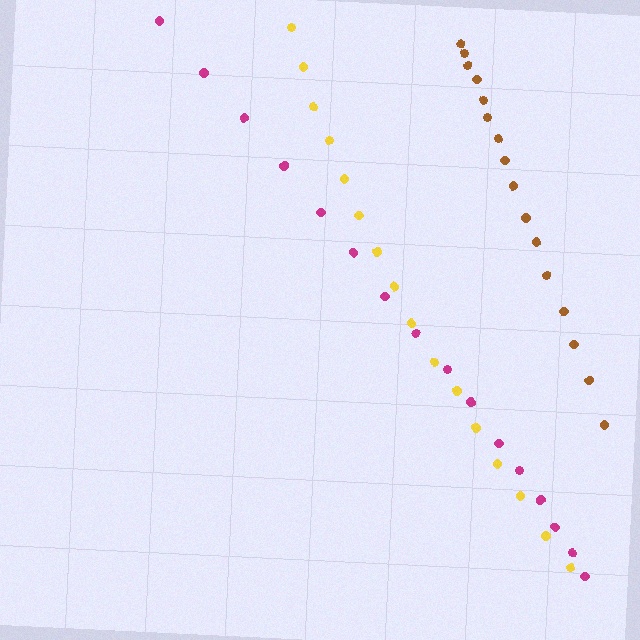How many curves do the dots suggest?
There are 3 distinct paths.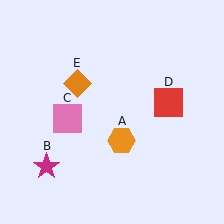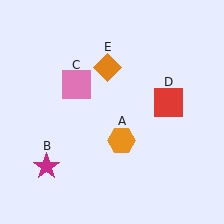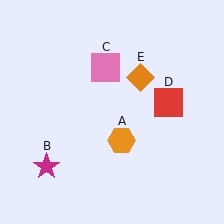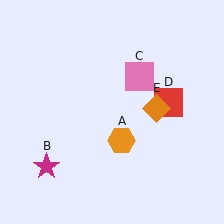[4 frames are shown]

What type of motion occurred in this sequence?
The pink square (object C), orange diamond (object E) rotated clockwise around the center of the scene.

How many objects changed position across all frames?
2 objects changed position: pink square (object C), orange diamond (object E).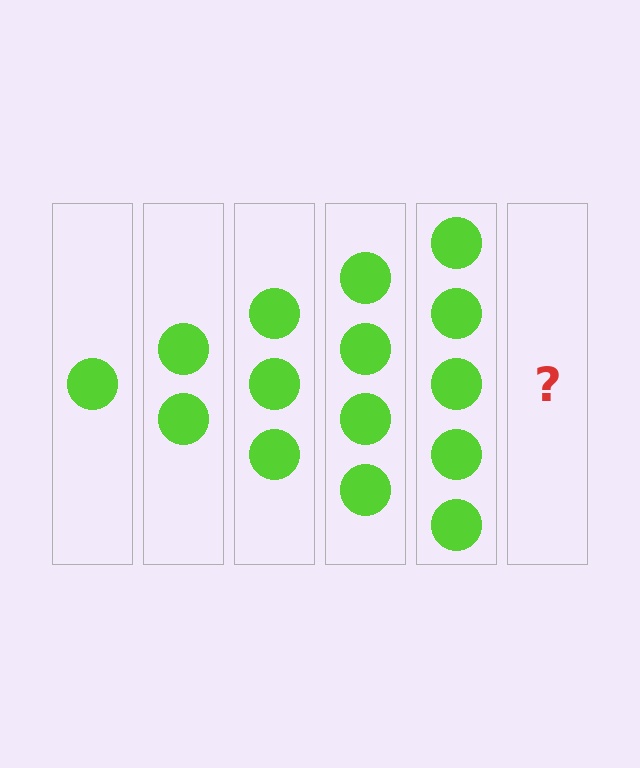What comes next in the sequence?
The next element should be 6 circles.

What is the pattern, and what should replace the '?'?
The pattern is that each step adds one more circle. The '?' should be 6 circles.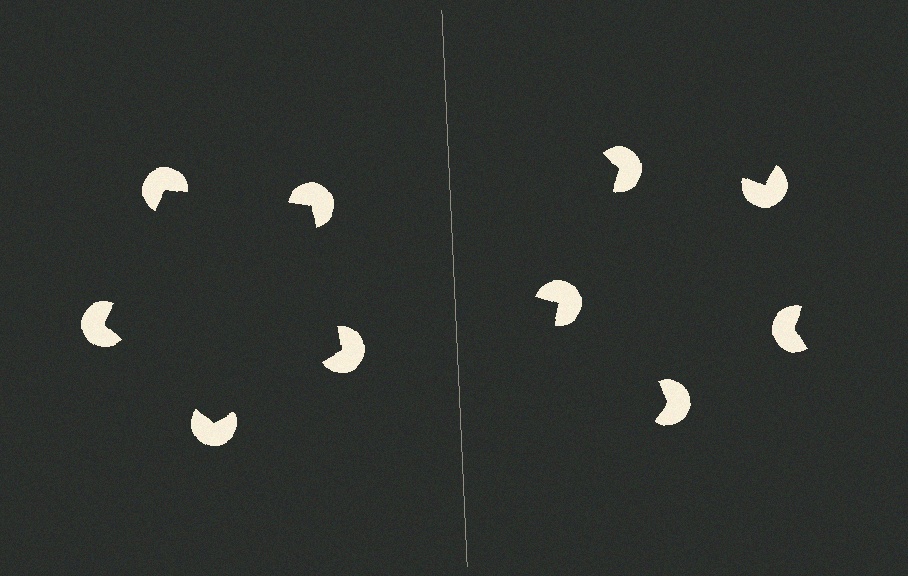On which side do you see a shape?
An illusory pentagon appears on the left side. On the right side the wedge cuts are rotated, so no coherent shape forms.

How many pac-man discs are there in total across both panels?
10 — 5 on each side.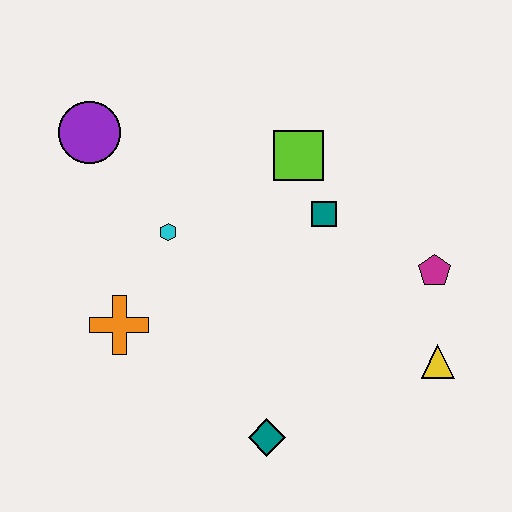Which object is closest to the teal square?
The lime square is closest to the teal square.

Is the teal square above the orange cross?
Yes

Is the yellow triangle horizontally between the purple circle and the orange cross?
No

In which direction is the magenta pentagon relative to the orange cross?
The magenta pentagon is to the right of the orange cross.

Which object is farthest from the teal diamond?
The purple circle is farthest from the teal diamond.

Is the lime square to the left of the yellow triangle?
Yes